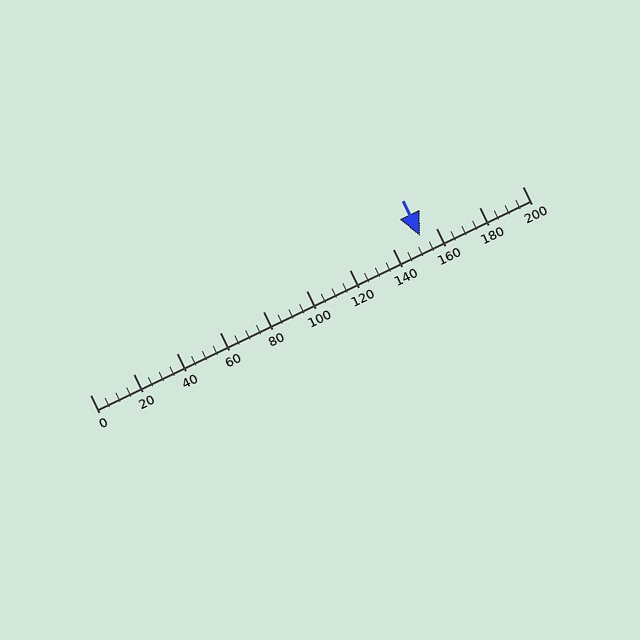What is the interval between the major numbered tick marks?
The major tick marks are spaced 20 units apart.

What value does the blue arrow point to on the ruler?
The blue arrow points to approximately 153.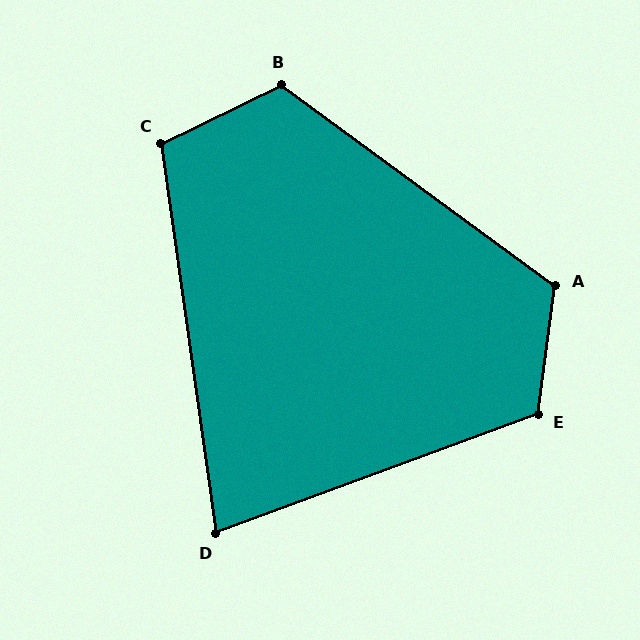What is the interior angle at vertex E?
Approximately 118 degrees (obtuse).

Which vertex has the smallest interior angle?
D, at approximately 78 degrees.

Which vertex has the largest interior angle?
A, at approximately 119 degrees.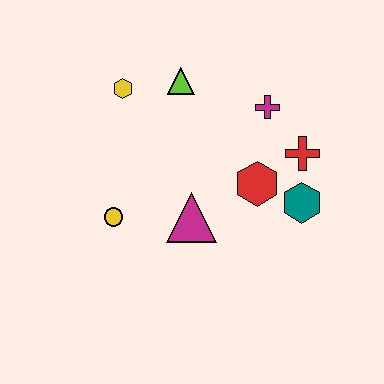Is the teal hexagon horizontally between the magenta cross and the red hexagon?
No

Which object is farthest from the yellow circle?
The red cross is farthest from the yellow circle.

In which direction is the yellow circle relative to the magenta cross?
The yellow circle is to the left of the magenta cross.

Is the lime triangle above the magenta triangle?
Yes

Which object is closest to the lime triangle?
The yellow hexagon is closest to the lime triangle.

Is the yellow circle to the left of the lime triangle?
Yes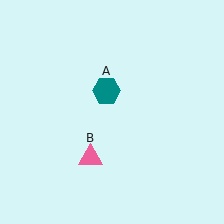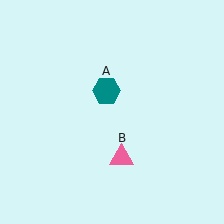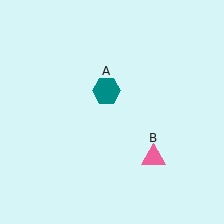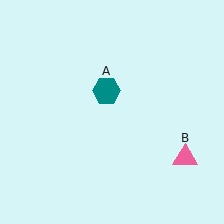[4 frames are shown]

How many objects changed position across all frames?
1 object changed position: pink triangle (object B).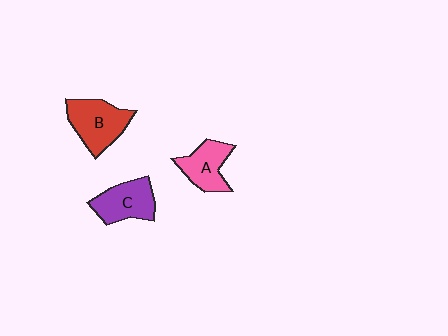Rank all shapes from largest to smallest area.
From largest to smallest: B (red), C (purple), A (pink).